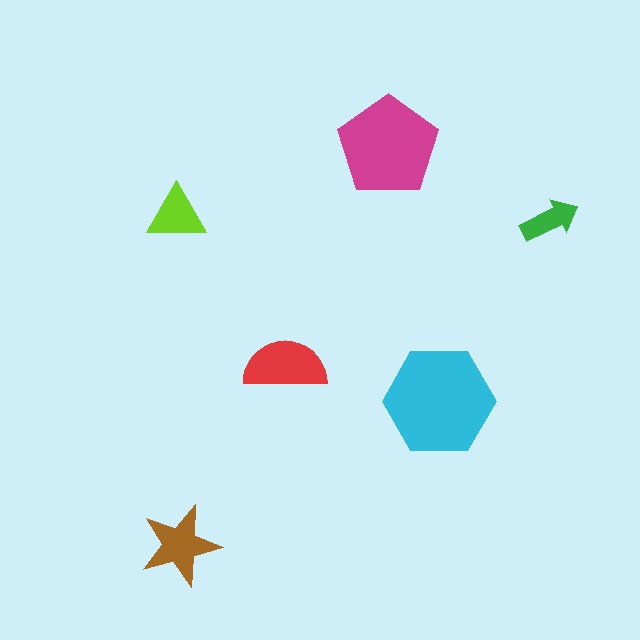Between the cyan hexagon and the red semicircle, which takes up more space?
The cyan hexagon.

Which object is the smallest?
The green arrow.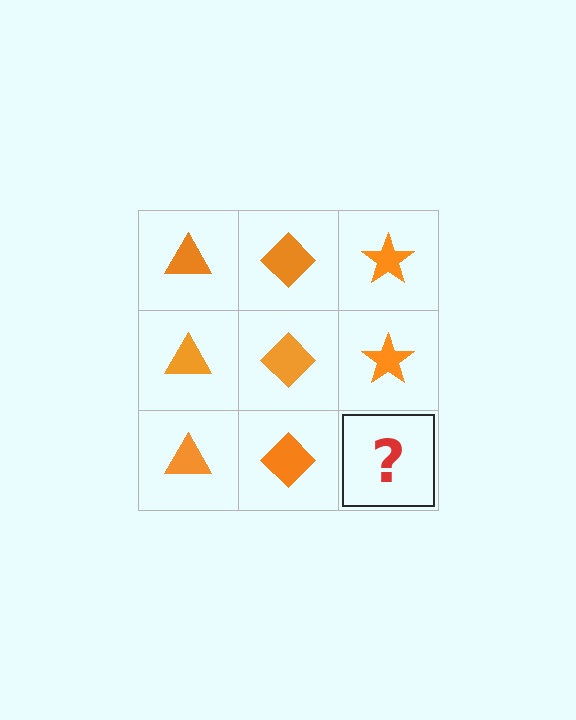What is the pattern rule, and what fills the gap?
The rule is that each column has a consistent shape. The gap should be filled with an orange star.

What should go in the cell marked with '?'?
The missing cell should contain an orange star.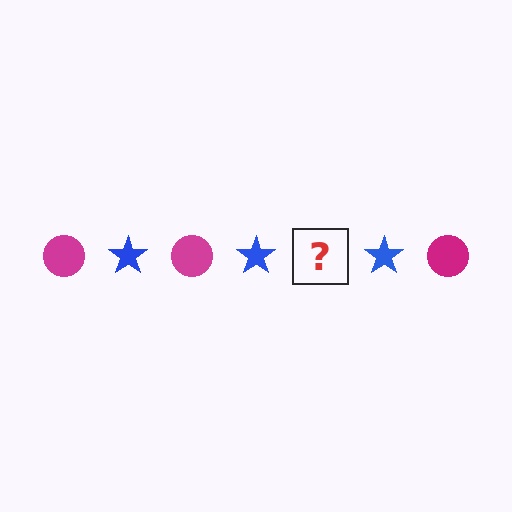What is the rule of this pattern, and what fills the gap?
The rule is that the pattern alternates between magenta circle and blue star. The gap should be filled with a magenta circle.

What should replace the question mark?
The question mark should be replaced with a magenta circle.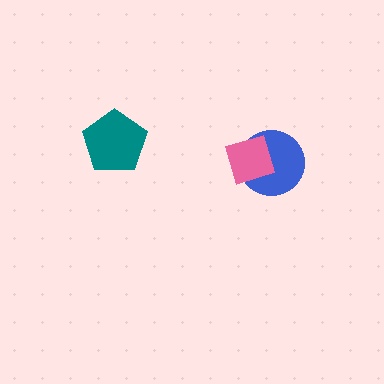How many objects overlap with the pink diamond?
1 object overlaps with the pink diamond.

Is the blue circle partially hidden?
Yes, it is partially covered by another shape.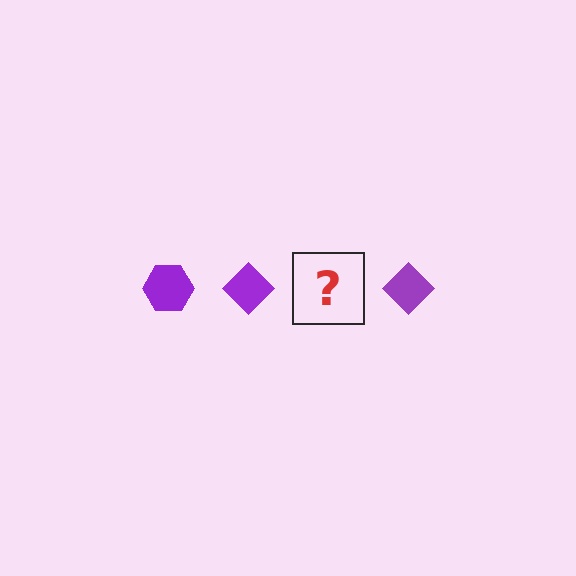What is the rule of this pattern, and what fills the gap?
The rule is that the pattern cycles through hexagon, diamond shapes in purple. The gap should be filled with a purple hexagon.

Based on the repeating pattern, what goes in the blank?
The blank should be a purple hexagon.